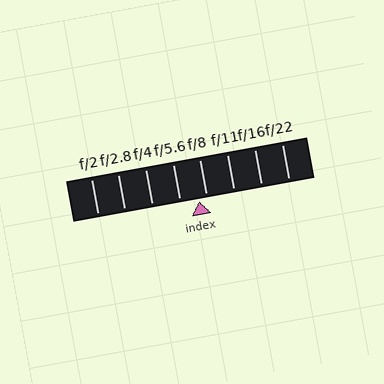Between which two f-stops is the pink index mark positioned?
The index mark is between f/5.6 and f/8.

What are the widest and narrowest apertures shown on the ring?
The widest aperture shown is f/2 and the narrowest is f/22.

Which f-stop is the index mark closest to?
The index mark is closest to f/8.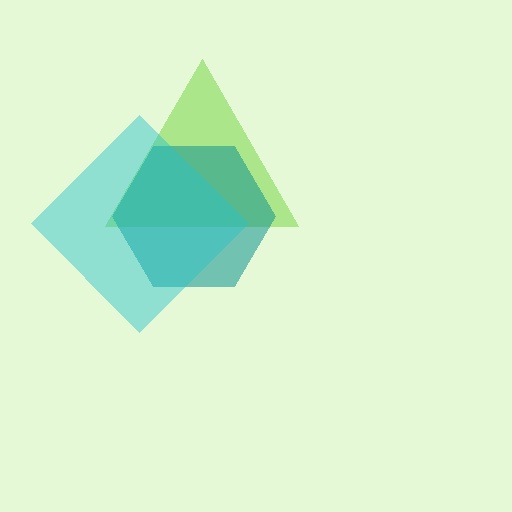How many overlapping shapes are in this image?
There are 3 overlapping shapes in the image.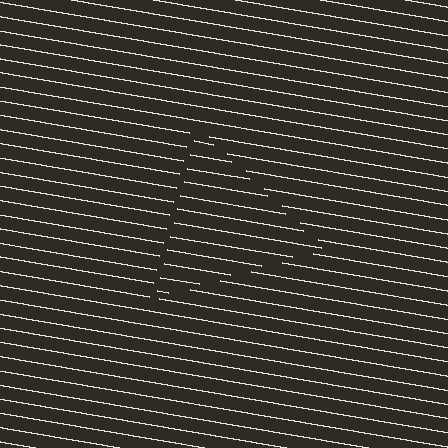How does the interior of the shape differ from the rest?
The interior of the shape contains the same grating, shifted by half a period — the contour is defined by the phase discontinuity where line-ends from the inner and outer gratings abut.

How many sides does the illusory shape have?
3 sides — the line-ends trace a triangle.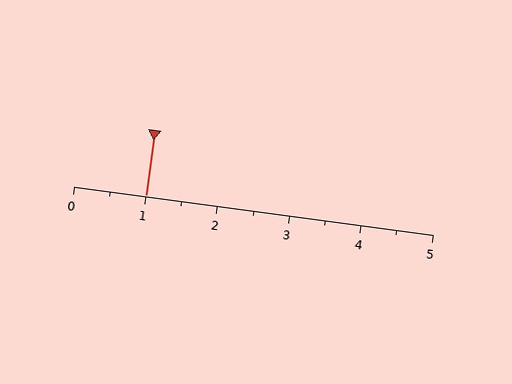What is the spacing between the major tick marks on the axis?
The major ticks are spaced 1 apart.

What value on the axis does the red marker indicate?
The marker indicates approximately 1.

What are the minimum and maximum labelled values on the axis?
The axis runs from 0 to 5.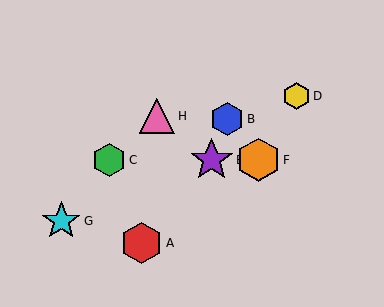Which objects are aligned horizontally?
Objects C, E, F are aligned horizontally.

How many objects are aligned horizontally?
3 objects (C, E, F) are aligned horizontally.